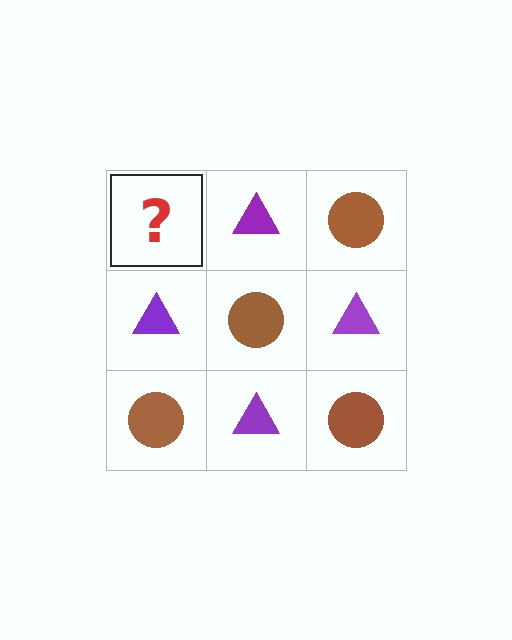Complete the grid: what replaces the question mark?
The question mark should be replaced with a brown circle.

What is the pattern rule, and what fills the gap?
The rule is that it alternates brown circle and purple triangle in a checkerboard pattern. The gap should be filled with a brown circle.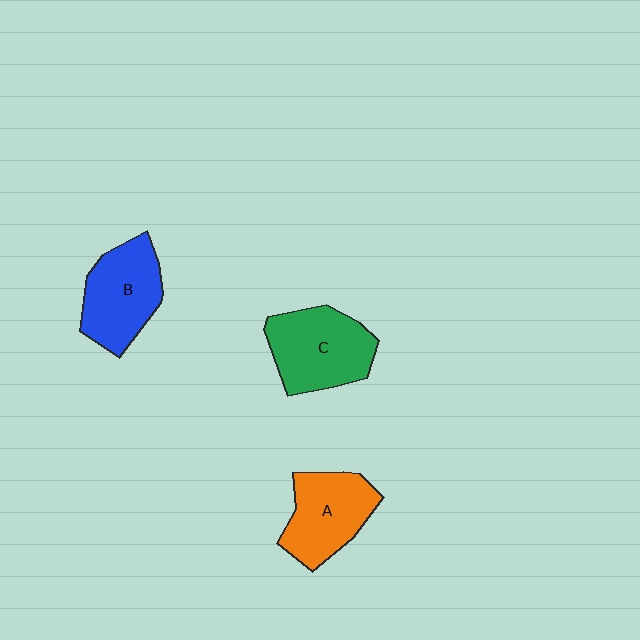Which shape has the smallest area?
Shape A (orange).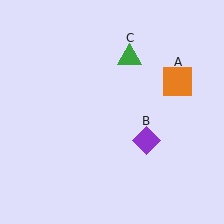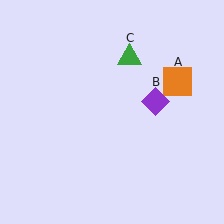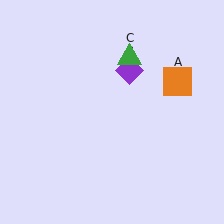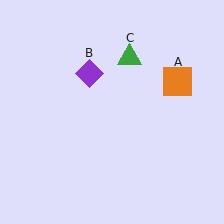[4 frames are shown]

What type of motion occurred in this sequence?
The purple diamond (object B) rotated counterclockwise around the center of the scene.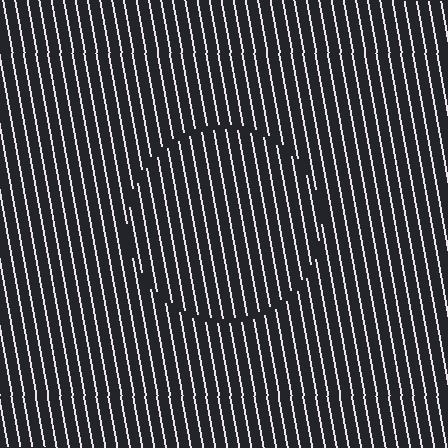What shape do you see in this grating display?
An illusory circle. The interior of the shape contains the same grating, shifted by half a period — the contour is defined by the phase discontinuity where line-ends from the inner and outer gratings abut.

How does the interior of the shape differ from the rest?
The interior of the shape contains the same grating, shifted by half a period — the contour is defined by the phase discontinuity where line-ends from the inner and outer gratings abut.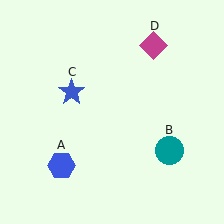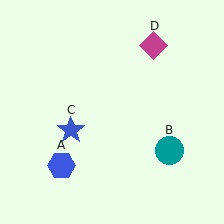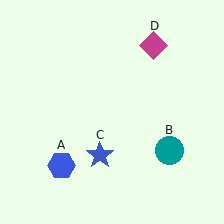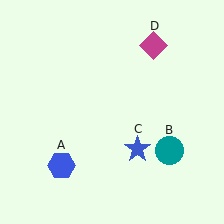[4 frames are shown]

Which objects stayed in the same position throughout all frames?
Blue hexagon (object A) and teal circle (object B) and magenta diamond (object D) remained stationary.